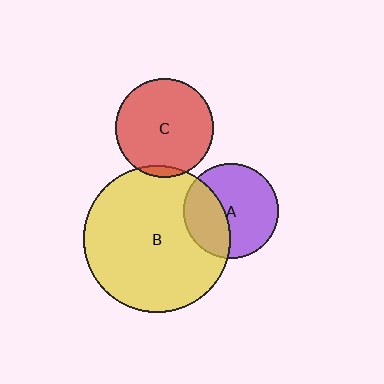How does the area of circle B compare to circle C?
Approximately 2.2 times.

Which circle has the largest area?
Circle B (yellow).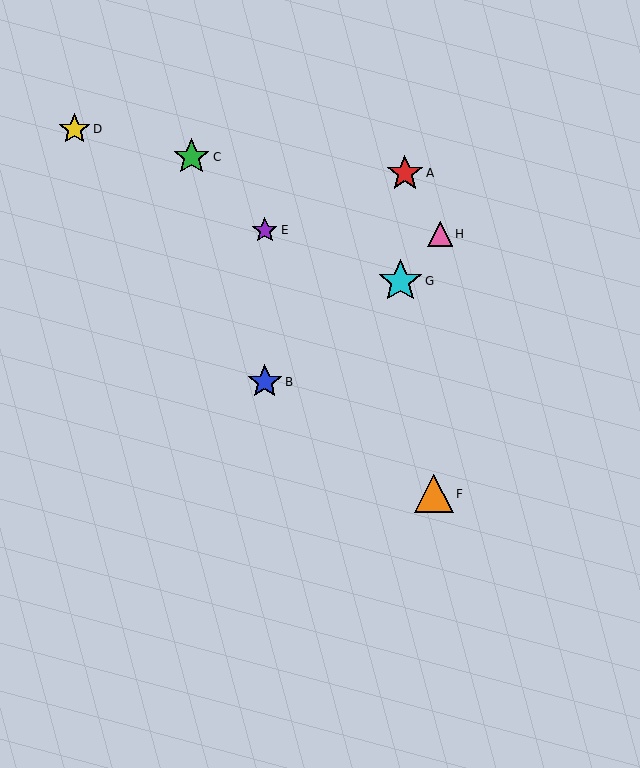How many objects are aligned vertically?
2 objects (B, E) are aligned vertically.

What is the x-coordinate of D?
Object D is at x≈75.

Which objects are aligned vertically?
Objects B, E are aligned vertically.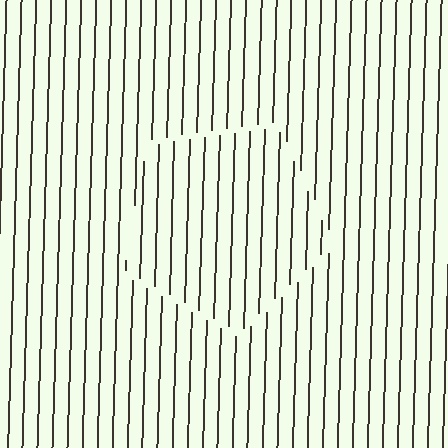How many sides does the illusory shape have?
5 sides — the line-ends trace a pentagon.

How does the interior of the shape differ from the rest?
The interior of the shape contains the same grating, shifted by half a period — the contour is defined by the phase discontinuity where line-ends from the inner and outer gratings abut.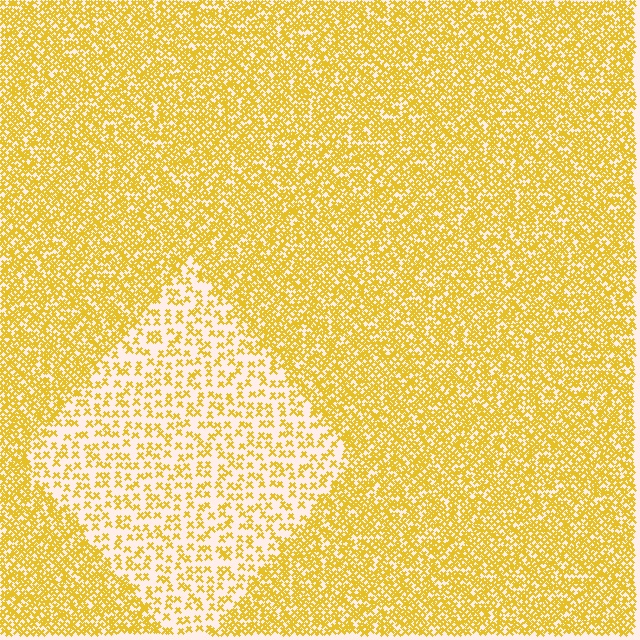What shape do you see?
I see a diamond.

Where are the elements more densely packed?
The elements are more densely packed outside the diamond boundary.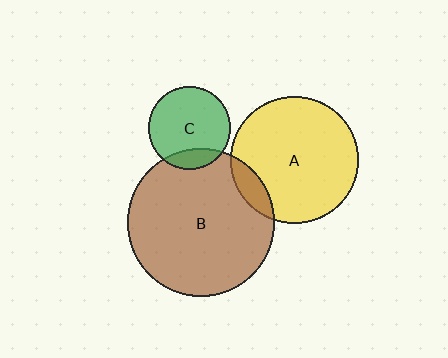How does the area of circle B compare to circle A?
Approximately 1.3 times.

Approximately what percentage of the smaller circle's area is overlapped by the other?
Approximately 10%.